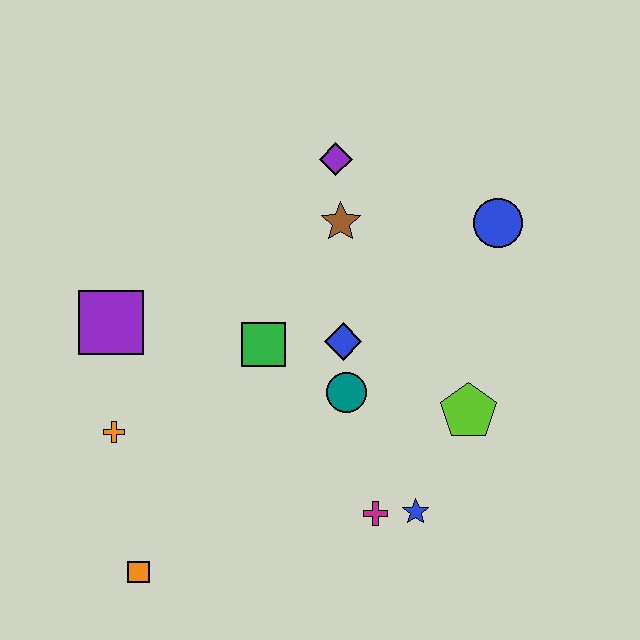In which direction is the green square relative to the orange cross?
The green square is to the right of the orange cross.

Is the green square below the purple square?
Yes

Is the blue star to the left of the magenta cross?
No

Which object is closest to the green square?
The blue diamond is closest to the green square.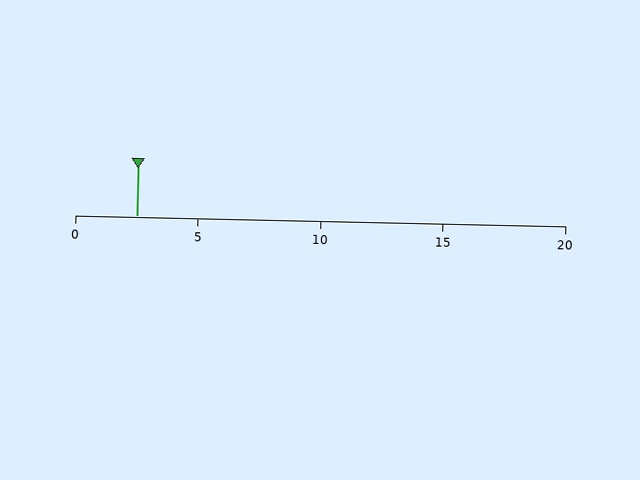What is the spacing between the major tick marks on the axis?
The major ticks are spaced 5 apart.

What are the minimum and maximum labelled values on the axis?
The axis runs from 0 to 20.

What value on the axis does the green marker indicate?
The marker indicates approximately 2.5.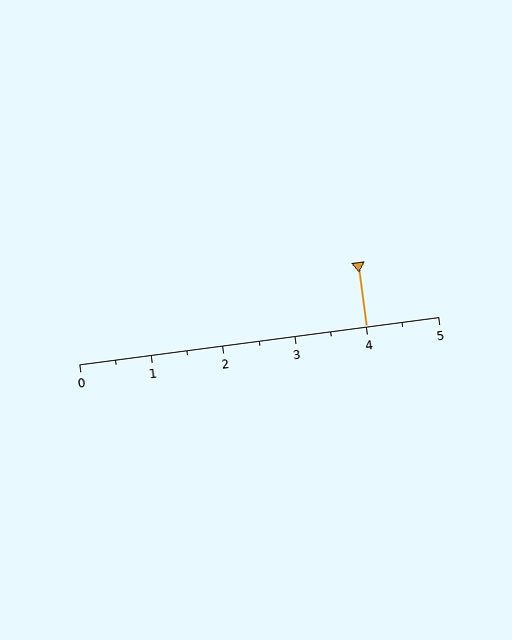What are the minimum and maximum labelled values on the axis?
The axis runs from 0 to 5.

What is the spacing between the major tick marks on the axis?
The major ticks are spaced 1 apart.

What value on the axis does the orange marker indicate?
The marker indicates approximately 4.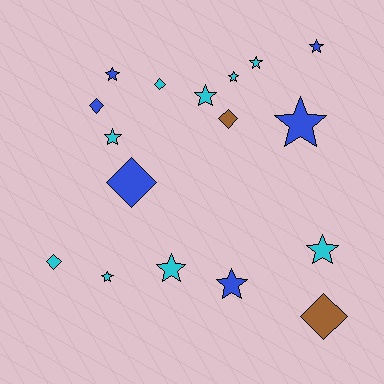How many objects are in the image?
There are 17 objects.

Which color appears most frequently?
Cyan, with 9 objects.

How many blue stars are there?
There are 4 blue stars.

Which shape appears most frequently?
Star, with 11 objects.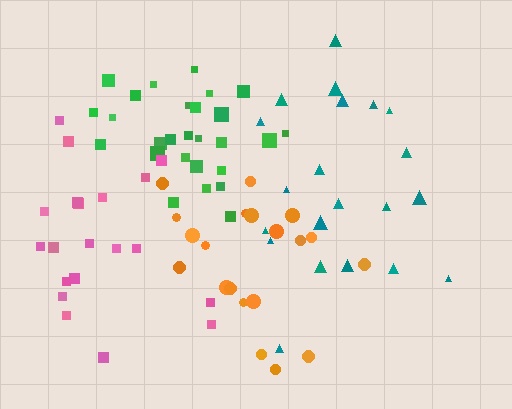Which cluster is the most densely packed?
Green.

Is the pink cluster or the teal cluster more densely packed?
Pink.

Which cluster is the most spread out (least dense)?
Teal.